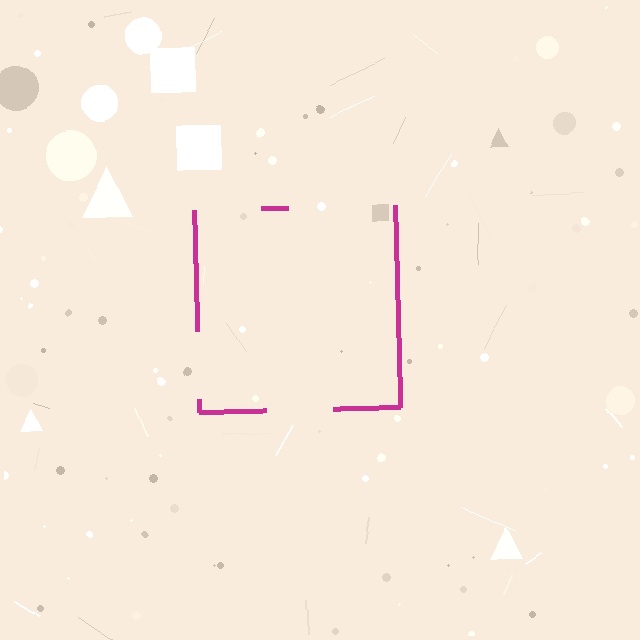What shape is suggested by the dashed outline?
The dashed outline suggests a square.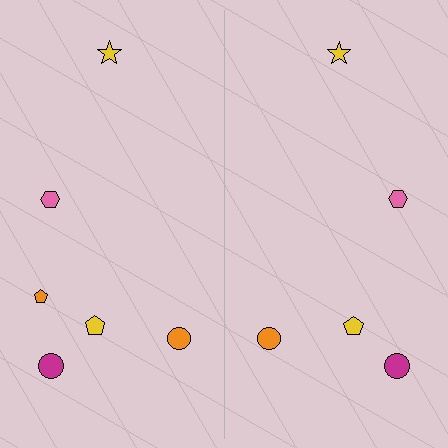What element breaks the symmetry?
A orange pentagon is missing from the right side.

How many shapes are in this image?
There are 11 shapes in this image.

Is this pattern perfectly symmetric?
No, the pattern is not perfectly symmetric. A orange pentagon is missing from the right side.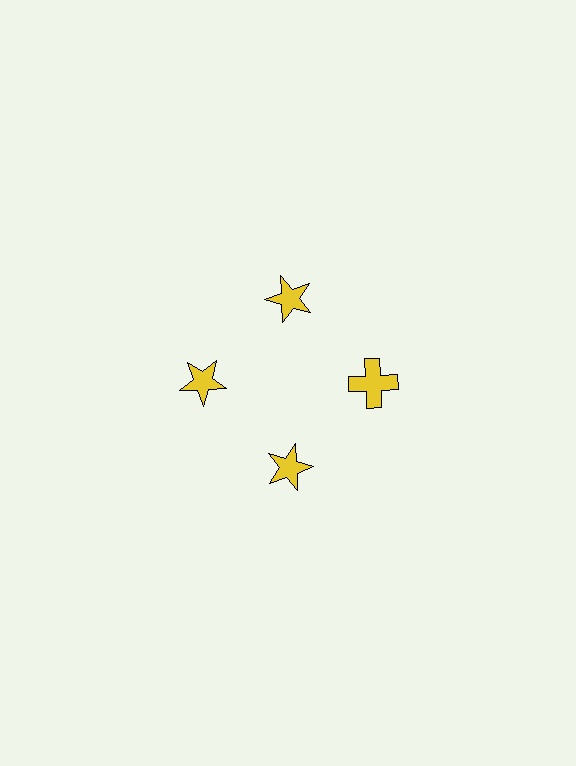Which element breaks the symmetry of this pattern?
The yellow cross at roughly the 3 o'clock position breaks the symmetry. All other shapes are yellow stars.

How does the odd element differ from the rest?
It has a different shape: cross instead of star.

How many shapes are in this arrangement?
There are 4 shapes arranged in a ring pattern.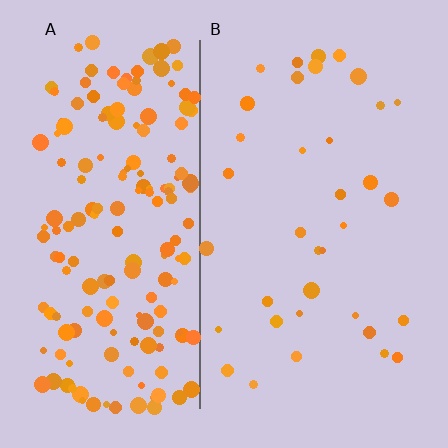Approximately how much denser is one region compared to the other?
Approximately 5.0× — region A over region B.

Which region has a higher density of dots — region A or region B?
A (the left).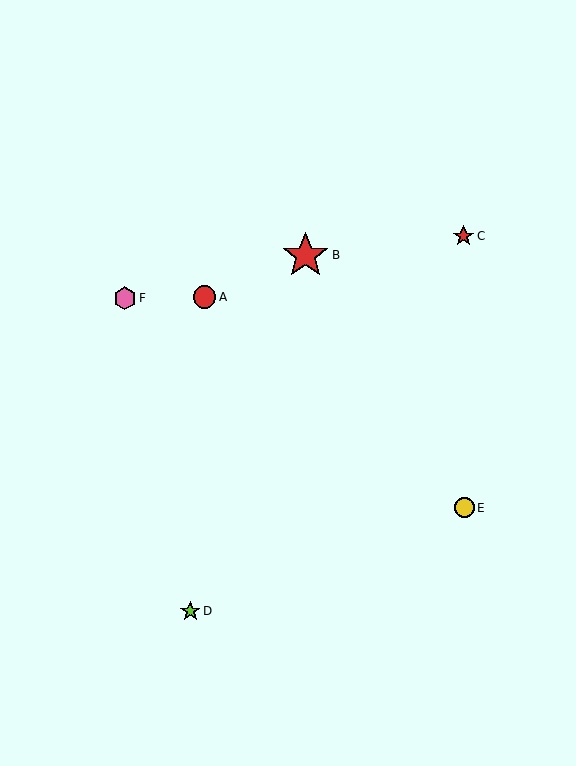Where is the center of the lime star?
The center of the lime star is at (190, 611).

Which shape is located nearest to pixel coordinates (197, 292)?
The red circle (labeled A) at (204, 297) is nearest to that location.